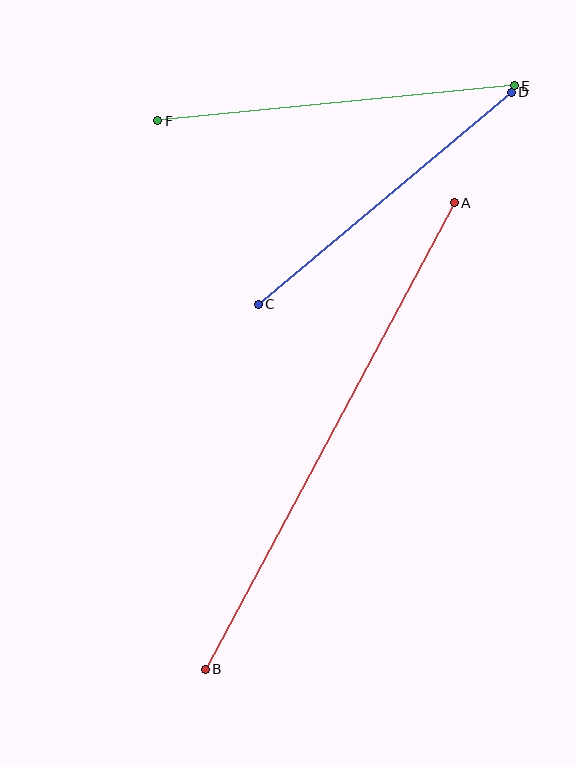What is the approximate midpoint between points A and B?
The midpoint is at approximately (330, 436) pixels.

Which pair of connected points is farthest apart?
Points A and B are farthest apart.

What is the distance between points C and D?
The distance is approximately 330 pixels.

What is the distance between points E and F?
The distance is approximately 358 pixels.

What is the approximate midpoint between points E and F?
The midpoint is at approximately (336, 103) pixels.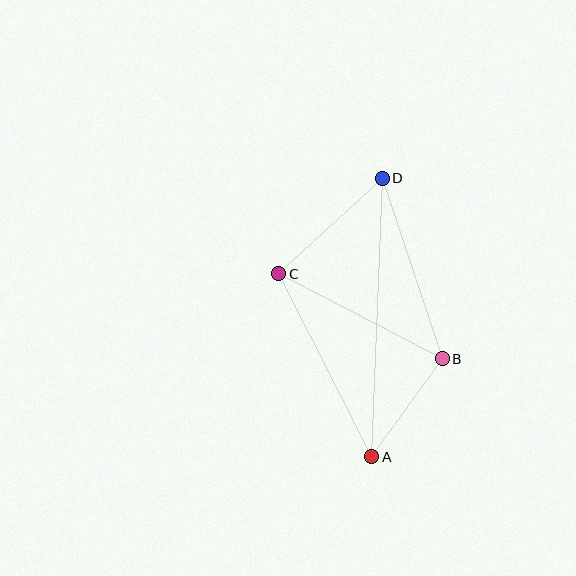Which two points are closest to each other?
Points A and B are closest to each other.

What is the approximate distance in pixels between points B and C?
The distance between B and C is approximately 184 pixels.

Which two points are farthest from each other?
Points A and D are farthest from each other.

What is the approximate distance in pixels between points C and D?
The distance between C and D is approximately 141 pixels.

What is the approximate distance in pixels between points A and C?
The distance between A and C is approximately 205 pixels.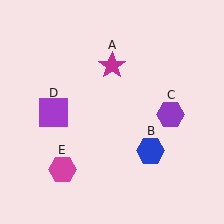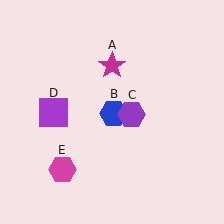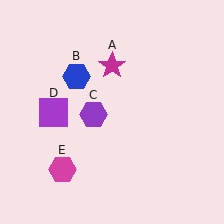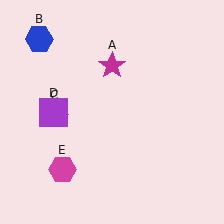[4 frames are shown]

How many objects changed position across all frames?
2 objects changed position: blue hexagon (object B), purple hexagon (object C).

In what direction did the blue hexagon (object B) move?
The blue hexagon (object B) moved up and to the left.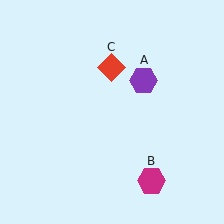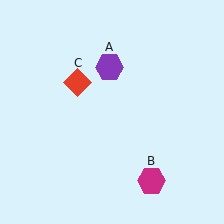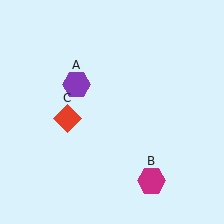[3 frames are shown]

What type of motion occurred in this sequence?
The purple hexagon (object A), red diamond (object C) rotated counterclockwise around the center of the scene.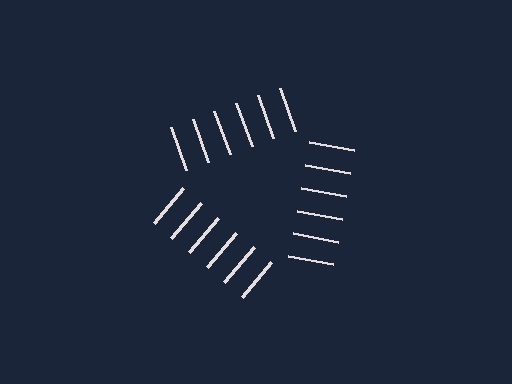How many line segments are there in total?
18 — 6 along each of the 3 edges.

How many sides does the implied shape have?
3 sides — the line-ends trace a triangle.